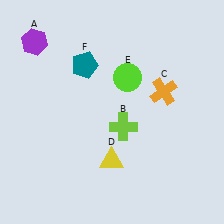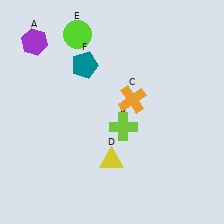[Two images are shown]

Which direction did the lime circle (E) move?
The lime circle (E) moved left.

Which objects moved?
The objects that moved are: the orange cross (C), the lime circle (E).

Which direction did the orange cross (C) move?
The orange cross (C) moved left.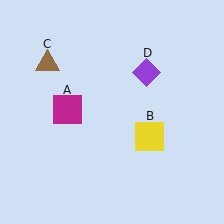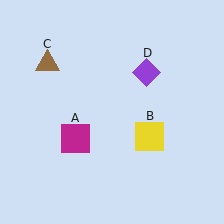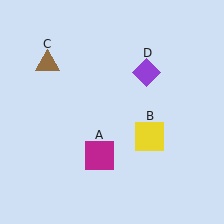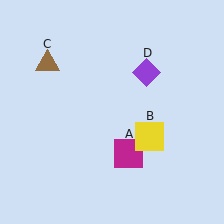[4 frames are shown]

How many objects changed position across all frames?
1 object changed position: magenta square (object A).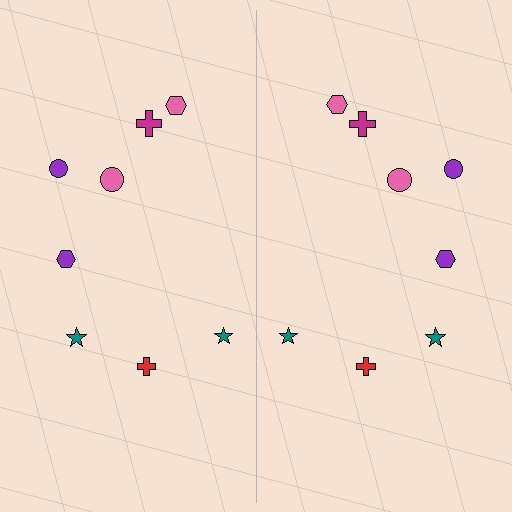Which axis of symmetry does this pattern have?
The pattern has a vertical axis of symmetry running through the center of the image.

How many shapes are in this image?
There are 16 shapes in this image.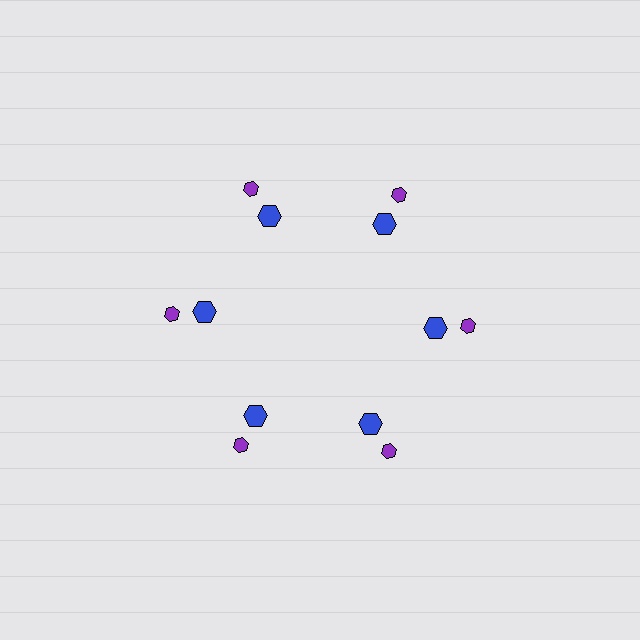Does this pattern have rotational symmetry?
Yes, this pattern has 6-fold rotational symmetry. It looks the same after rotating 60 degrees around the center.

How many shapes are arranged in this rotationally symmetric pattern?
There are 12 shapes, arranged in 6 groups of 2.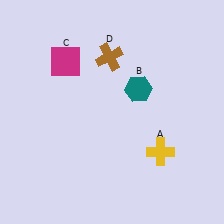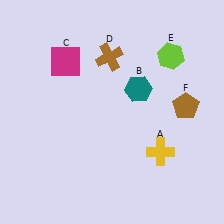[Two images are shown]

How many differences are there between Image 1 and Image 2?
There are 2 differences between the two images.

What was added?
A lime hexagon (E), a brown pentagon (F) were added in Image 2.